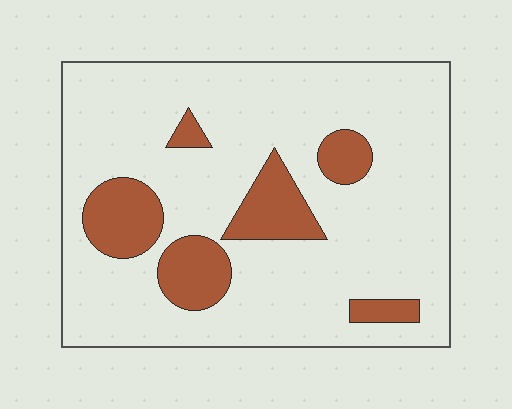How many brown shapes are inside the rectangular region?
6.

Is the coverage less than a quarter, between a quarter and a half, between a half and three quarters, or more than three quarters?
Less than a quarter.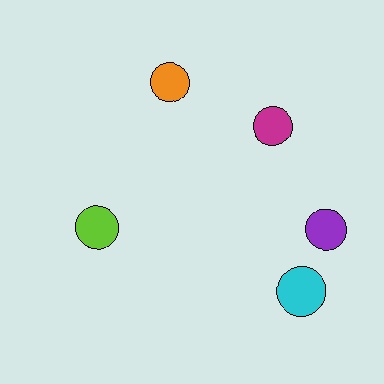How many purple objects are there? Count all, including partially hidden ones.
There is 1 purple object.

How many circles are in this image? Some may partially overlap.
There are 5 circles.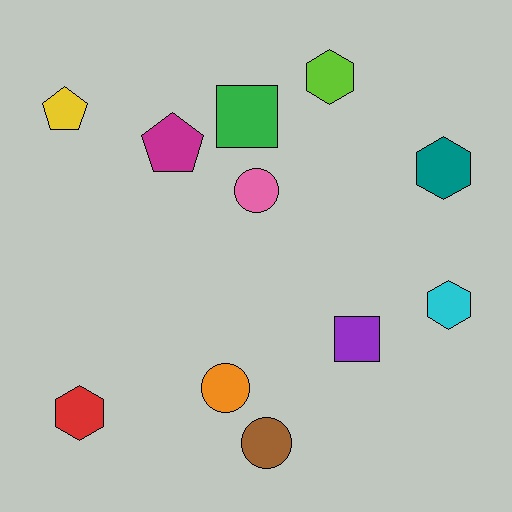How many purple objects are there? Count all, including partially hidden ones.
There is 1 purple object.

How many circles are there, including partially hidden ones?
There are 3 circles.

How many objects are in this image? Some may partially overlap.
There are 11 objects.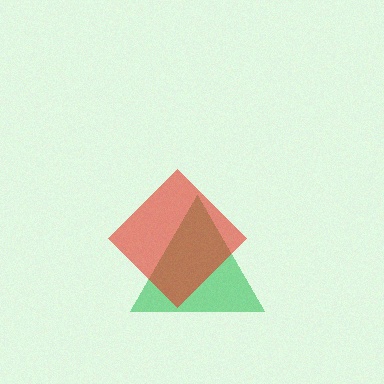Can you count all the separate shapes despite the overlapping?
Yes, there are 2 separate shapes.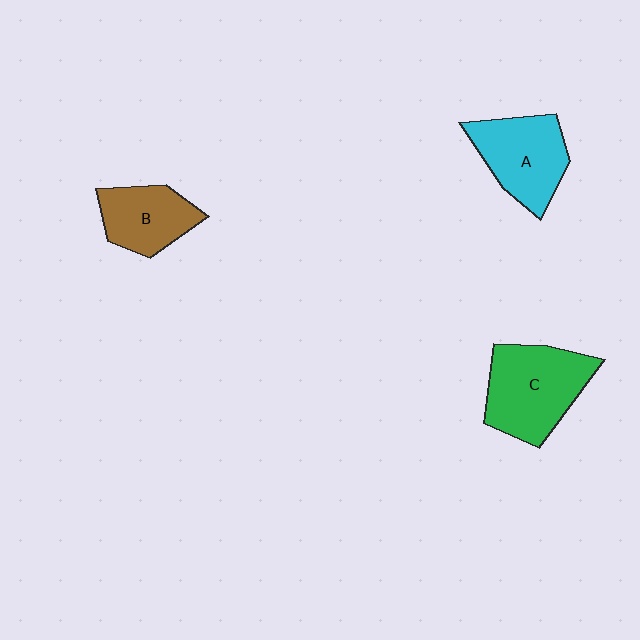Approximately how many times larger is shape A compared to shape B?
Approximately 1.3 times.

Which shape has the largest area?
Shape C (green).